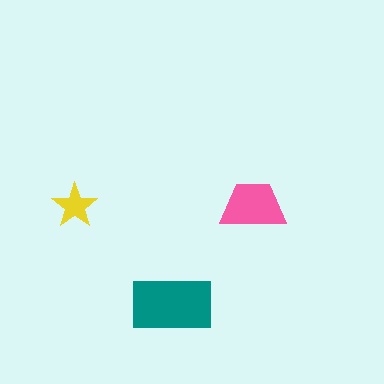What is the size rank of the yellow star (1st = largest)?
3rd.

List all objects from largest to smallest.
The teal rectangle, the pink trapezoid, the yellow star.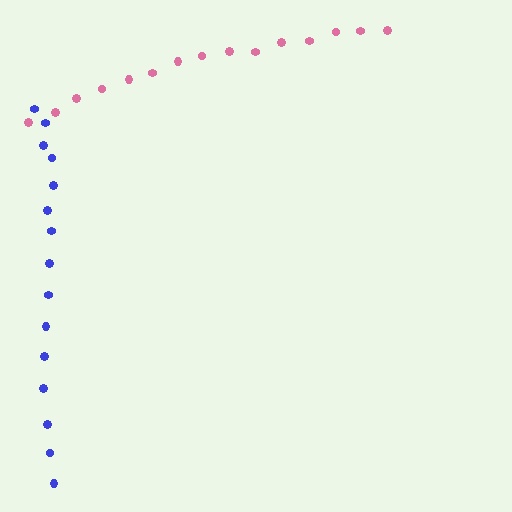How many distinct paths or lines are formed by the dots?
There are 2 distinct paths.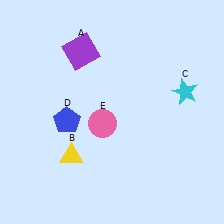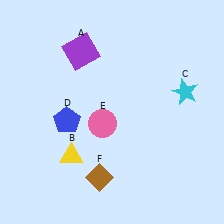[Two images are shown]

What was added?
A brown diamond (F) was added in Image 2.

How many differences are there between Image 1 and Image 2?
There is 1 difference between the two images.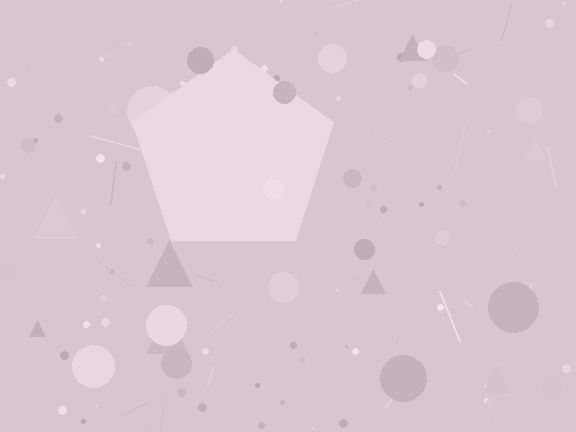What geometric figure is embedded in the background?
A pentagon is embedded in the background.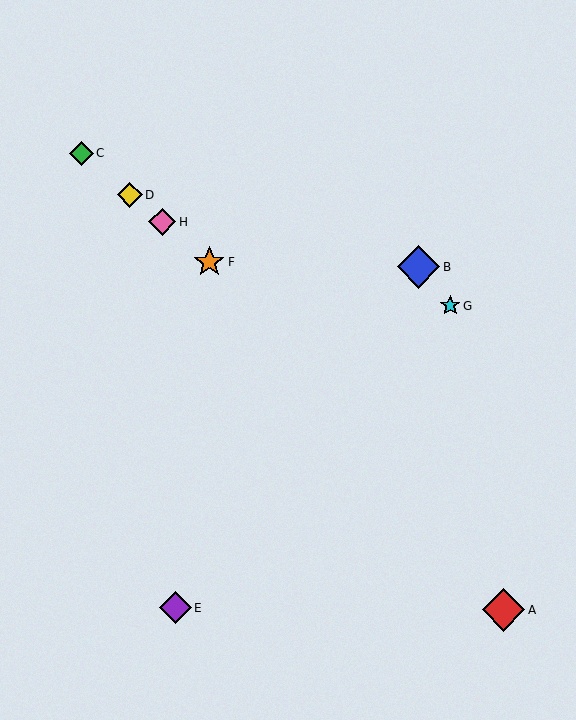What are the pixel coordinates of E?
Object E is at (175, 608).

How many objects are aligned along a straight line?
4 objects (C, D, F, H) are aligned along a straight line.